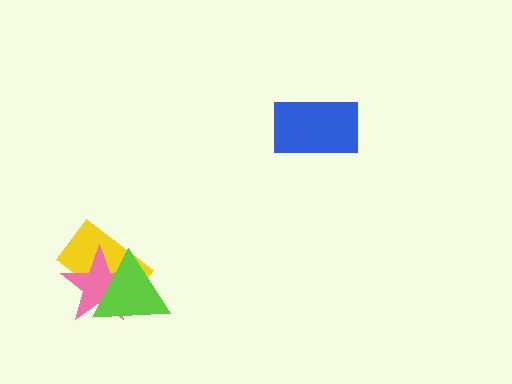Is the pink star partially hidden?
Yes, it is partially covered by another shape.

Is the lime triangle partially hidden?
No, no other shape covers it.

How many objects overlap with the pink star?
2 objects overlap with the pink star.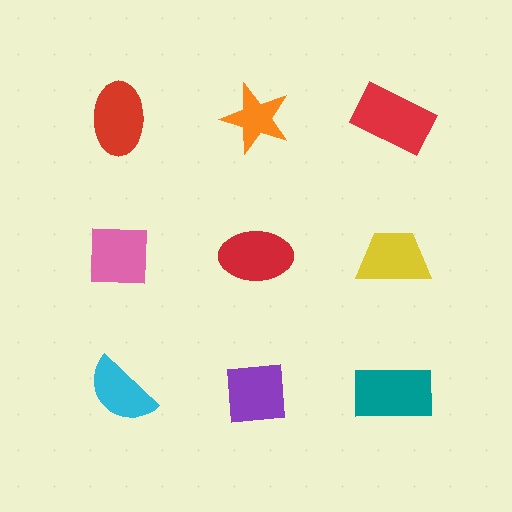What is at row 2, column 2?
A red ellipse.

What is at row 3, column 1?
A cyan semicircle.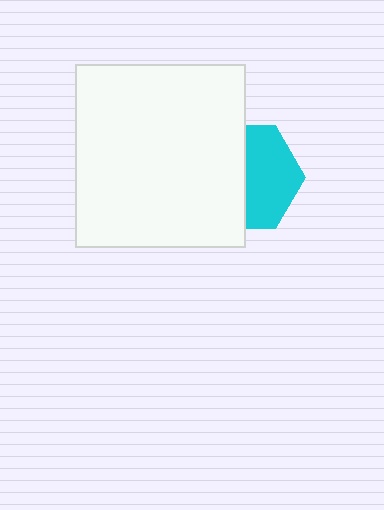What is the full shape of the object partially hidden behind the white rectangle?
The partially hidden object is a cyan hexagon.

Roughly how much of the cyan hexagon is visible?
About half of it is visible (roughly 51%).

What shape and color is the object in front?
The object in front is a white rectangle.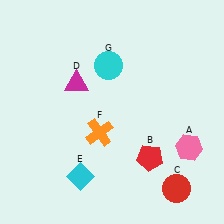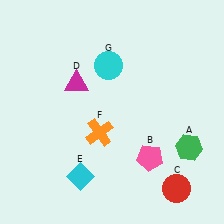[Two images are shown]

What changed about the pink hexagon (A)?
In Image 1, A is pink. In Image 2, it changed to green.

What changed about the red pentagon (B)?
In Image 1, B is red. In Image 2, it changed to pink.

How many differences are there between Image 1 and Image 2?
There are 2 differences between the two images.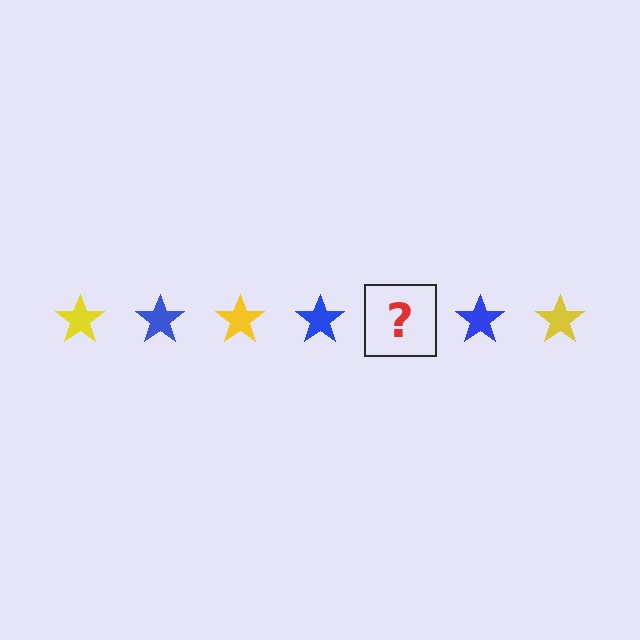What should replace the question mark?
The question mark should be replaced with a yellow star.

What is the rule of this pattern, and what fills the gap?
The rule is that the pattern cycles through yellow, blue stars. The gap should be filled with a yellow star.